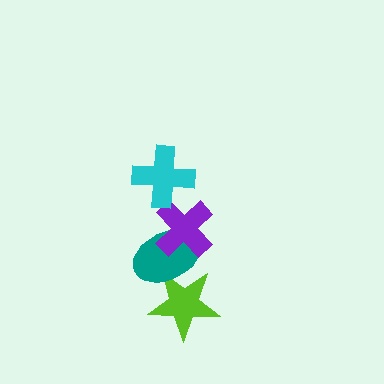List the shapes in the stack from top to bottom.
From top to bottom: the cyan cross, the purple cross, the teal ellipse, the lime star.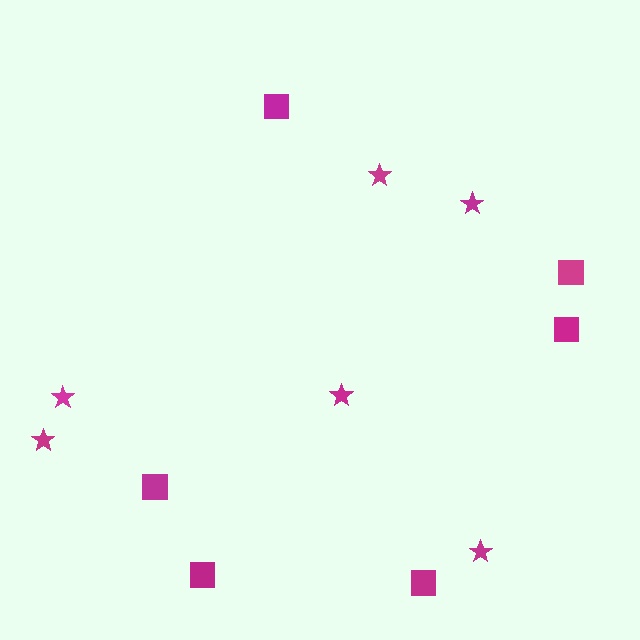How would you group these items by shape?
There are 2 groups: one group of squares (6) and one group of stars (6).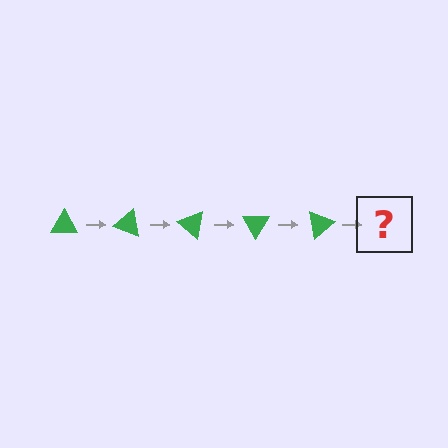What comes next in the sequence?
The next element should be a green triangle rotated 100 degrees.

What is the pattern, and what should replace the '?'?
The pattern is that the triangle rotates 20 degrees each step. The '?' should be a green triangle rotated 100 degrees.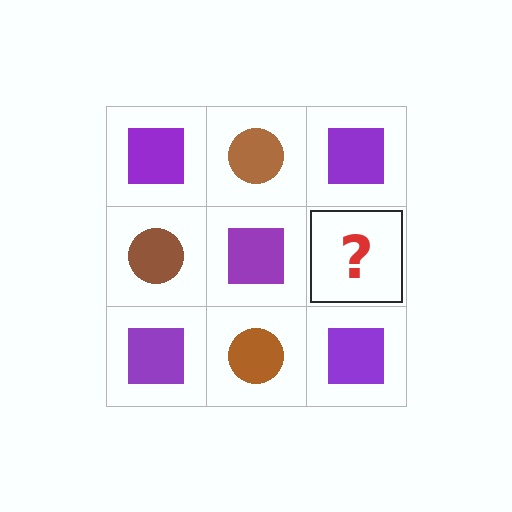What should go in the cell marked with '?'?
The missing cell should contain a brown circle.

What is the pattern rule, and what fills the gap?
The rule is that it alternates purple square and brown circle in a checkerboard pattern. The gap should be filled with a brown circle.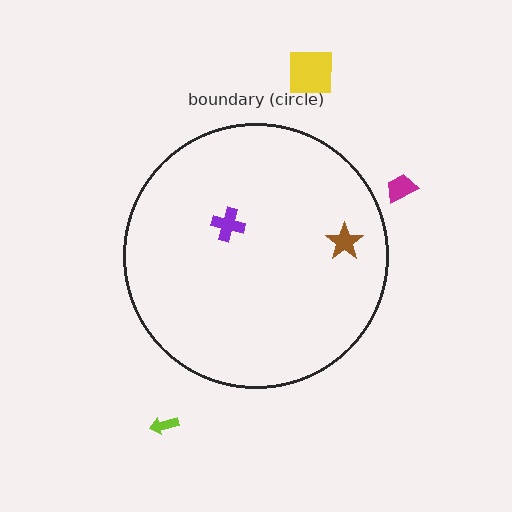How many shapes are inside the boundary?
2 inside, 3 outside.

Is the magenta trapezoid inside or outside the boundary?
Outside.